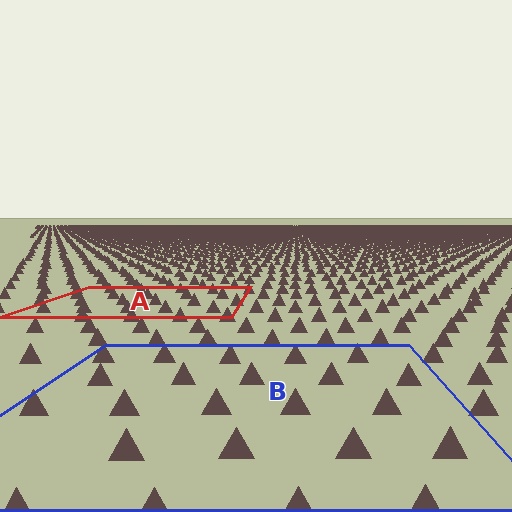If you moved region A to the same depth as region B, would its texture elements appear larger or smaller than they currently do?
They would appear larger. At a closer depth, the same texture elements are projected at a bigger on-screen size.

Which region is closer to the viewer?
Region B is closer. The texture elements there are larger and more spread out.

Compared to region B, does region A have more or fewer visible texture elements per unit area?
Region A has more texture elements per unit area — they are packed more densely because it is farther away.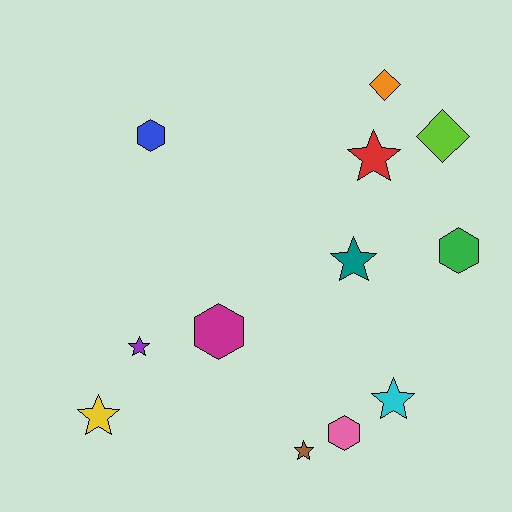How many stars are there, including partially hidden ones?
There are 6 stars.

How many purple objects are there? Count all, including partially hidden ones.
There is 1 purple object.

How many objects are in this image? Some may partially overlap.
There are 12 objects.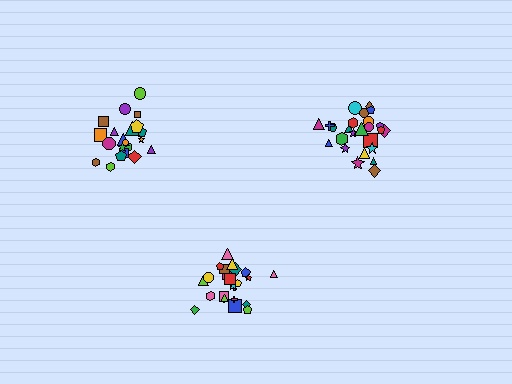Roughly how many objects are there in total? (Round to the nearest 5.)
Roughly 70 objects in total.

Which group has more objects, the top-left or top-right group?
The top-right group.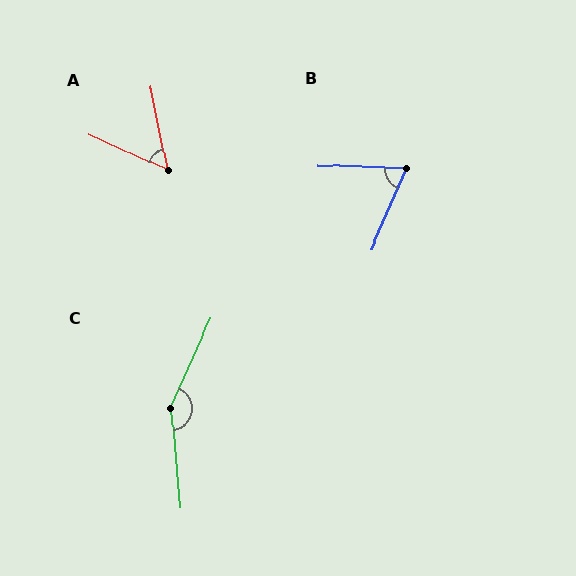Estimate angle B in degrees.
Approximately 68 degrees.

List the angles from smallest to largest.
A (54°), B (68°), C (150°).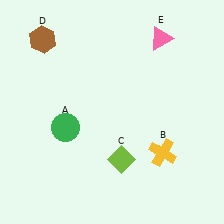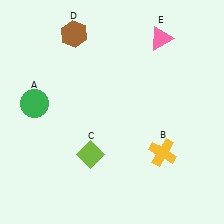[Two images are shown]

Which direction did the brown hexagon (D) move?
The brown hexagon (D) moved right.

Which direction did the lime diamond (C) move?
The lime diamond (C) moved left.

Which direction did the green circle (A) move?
The green circle (A) moved left.